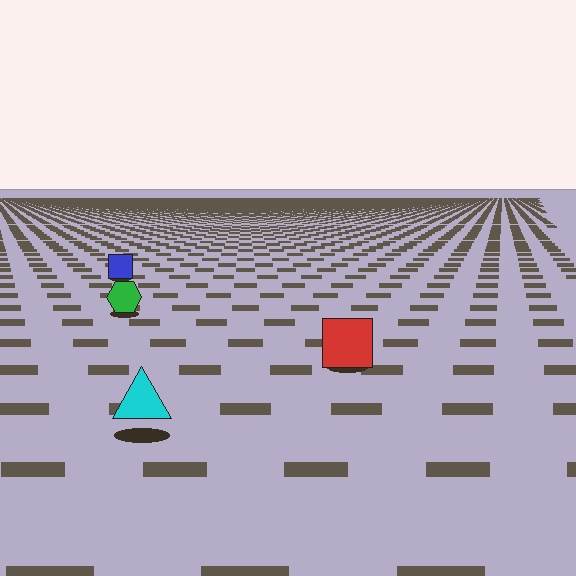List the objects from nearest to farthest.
From nearest to farthest: the cyan triangle, the red square, the green hexagon, the blue square.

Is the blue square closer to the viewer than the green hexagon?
No. The green hexagon is closer — you can tell from the texture gradient: the ground texture is coarser near it.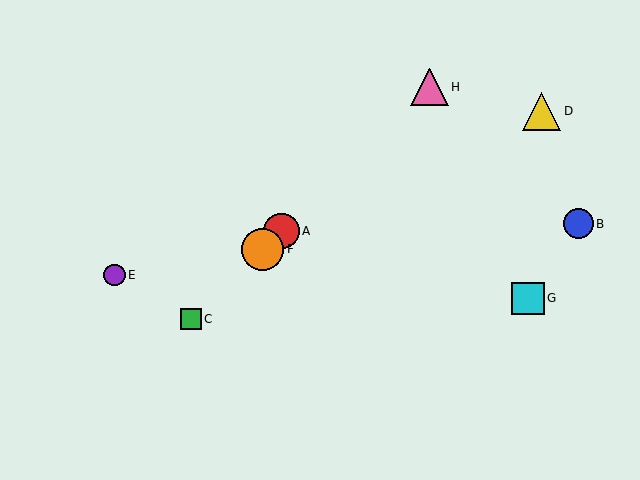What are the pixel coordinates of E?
Object E is at (114, 275).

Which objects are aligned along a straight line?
Objects A, C, F, H are aligned along a straight line.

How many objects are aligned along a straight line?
4 objects (A, C, F, H) are aligned along a straight line.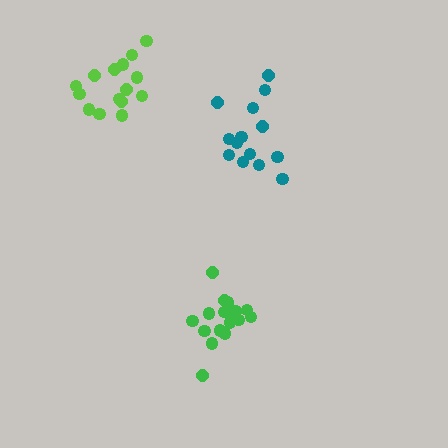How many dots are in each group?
Group 1: 14 dots, Group 2: 17 dots, Group 3: 15 dots (46 total).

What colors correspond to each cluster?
The clusters are colored: teal, green, lime.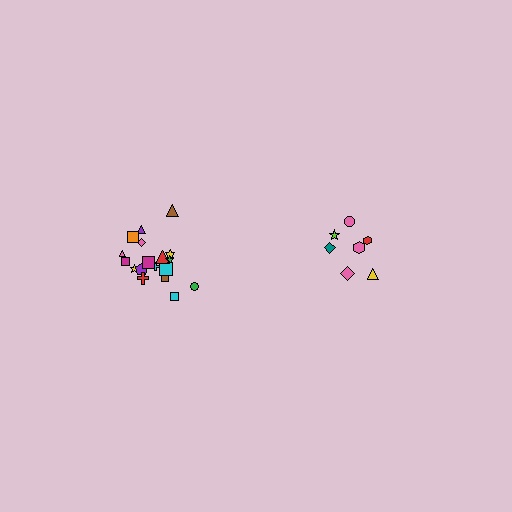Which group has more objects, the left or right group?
The left group.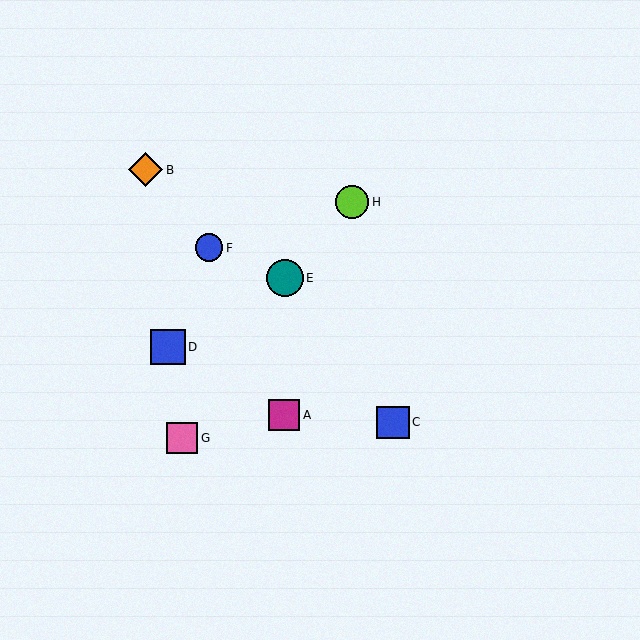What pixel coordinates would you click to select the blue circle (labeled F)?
Click at (209, 248) to select the blue circle F.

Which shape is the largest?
The teal circle (labeled E) is the largest.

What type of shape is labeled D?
Shape D is a blue square.